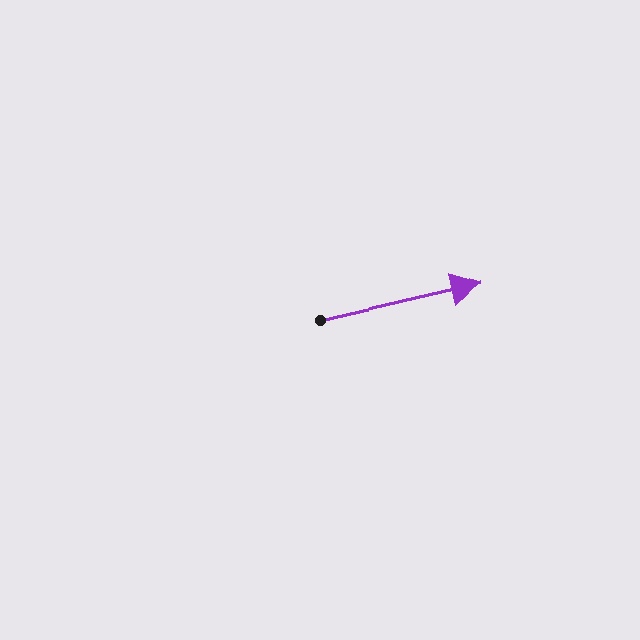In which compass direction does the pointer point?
East.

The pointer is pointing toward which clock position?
Roughly 3 o'clock.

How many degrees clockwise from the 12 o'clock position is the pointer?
Approximately 77 degrees.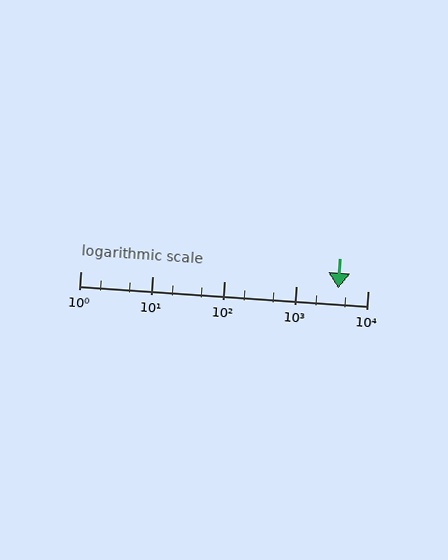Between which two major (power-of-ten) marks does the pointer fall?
The pointer is between 1000 and 10000.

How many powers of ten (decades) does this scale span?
The scale spans 4 decades, from 1 to 10000.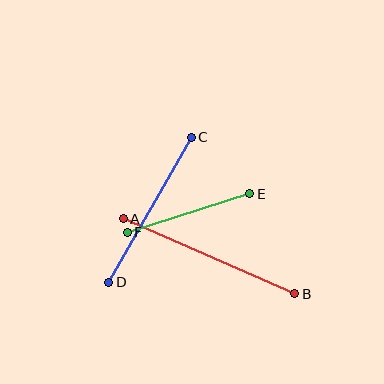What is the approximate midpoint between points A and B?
The midpoint is at approximately (209, 256) pixels.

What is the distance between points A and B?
The distance is approximately 187 pixels.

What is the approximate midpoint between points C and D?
The midpoint is at approximately (150, 210) pixels.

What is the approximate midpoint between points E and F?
The midpoint is at approximately (189, 213) pixels.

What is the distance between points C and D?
The distance is approximately 167 pixels.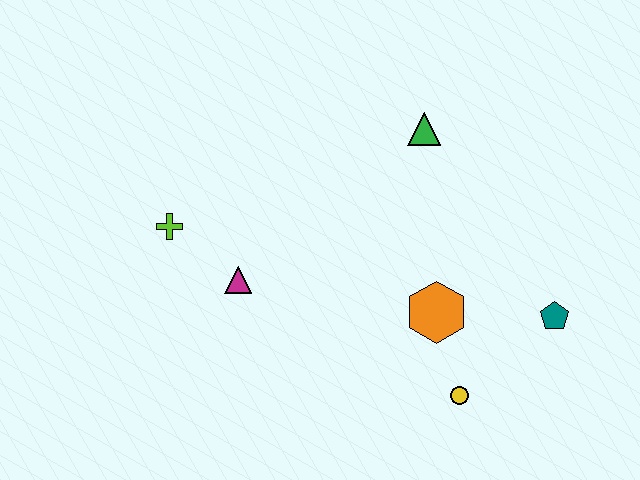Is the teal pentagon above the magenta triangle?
No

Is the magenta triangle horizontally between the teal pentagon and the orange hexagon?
No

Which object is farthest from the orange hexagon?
The lime cross is farthest from the orange hexagon.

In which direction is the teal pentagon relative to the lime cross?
The teal pentagon is to the right of the lime cross.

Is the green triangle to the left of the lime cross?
No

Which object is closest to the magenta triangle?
The lime cross is closest to the magenta triangle.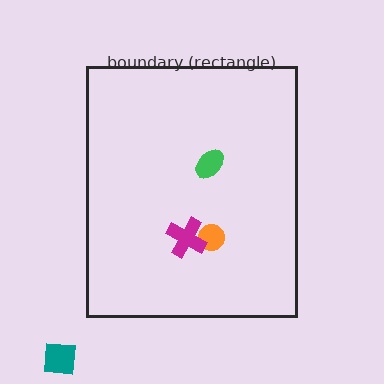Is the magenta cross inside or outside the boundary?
Inside.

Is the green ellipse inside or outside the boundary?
Inside.